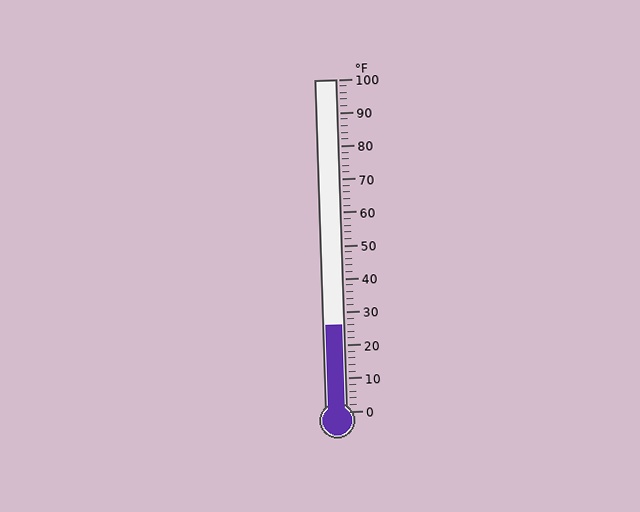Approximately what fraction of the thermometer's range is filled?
The thermometer is filled to approximately 25% of its range.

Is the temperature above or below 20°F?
The temperature is above 20°F.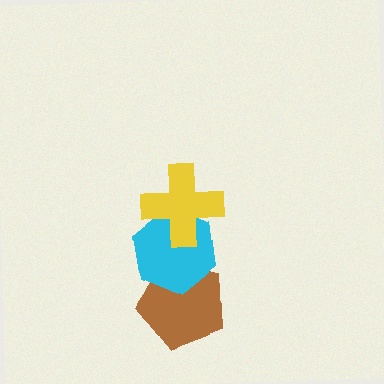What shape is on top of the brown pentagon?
The cyan hexagon is on top of the brown pentagon.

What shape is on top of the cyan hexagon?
The yellow cross is on top of the cyan hexagon.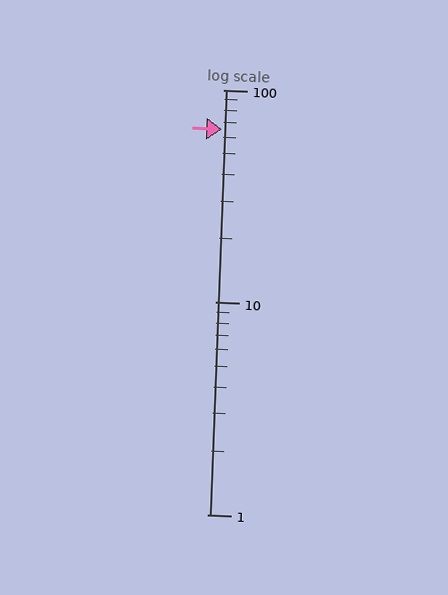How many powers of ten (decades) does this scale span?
The scale spans 2 decades, from 1 to 100.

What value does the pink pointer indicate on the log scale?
The pointer indicates approximately 65.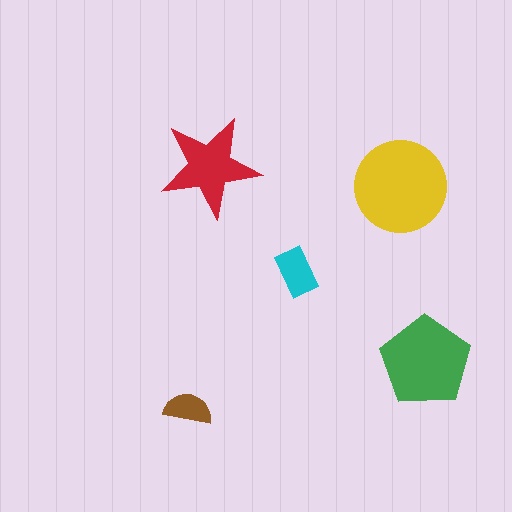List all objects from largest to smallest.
The yellow circle, the green pentagon, the red star, the cyan rectangle, the brown semicircle.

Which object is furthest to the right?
The green pentagon is rightmost.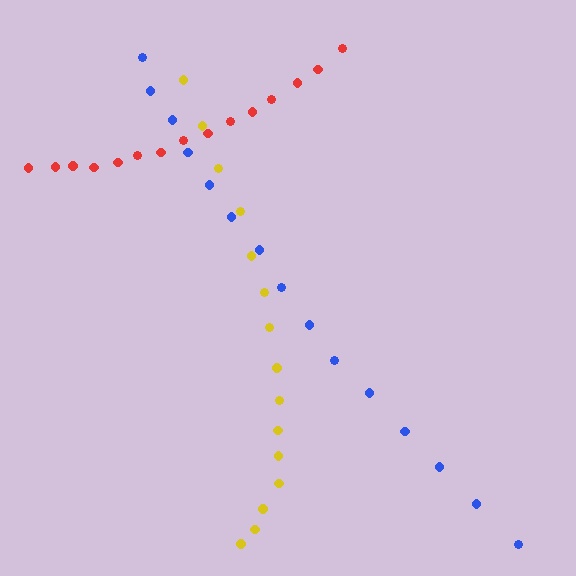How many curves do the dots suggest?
There are 3 distinct paths.